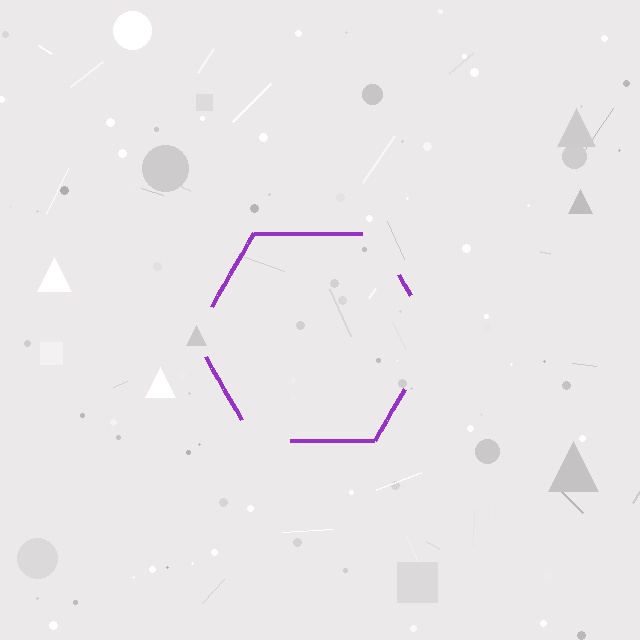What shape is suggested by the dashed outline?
The dashed outline suggests a hexagon.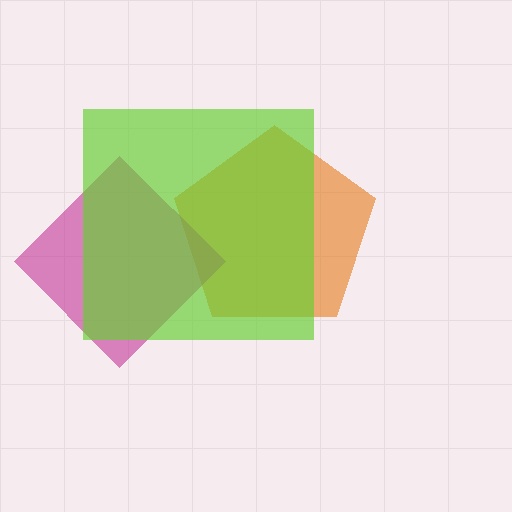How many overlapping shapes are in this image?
There are 3 overlapping shapes in the image.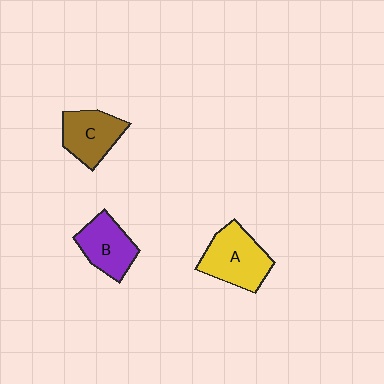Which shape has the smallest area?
Shape B (purple).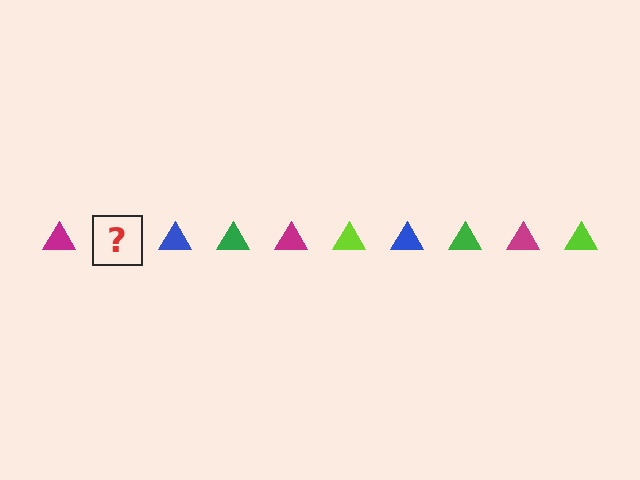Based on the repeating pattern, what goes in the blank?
The blank should be a lime triangle.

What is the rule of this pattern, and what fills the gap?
The rule is that the pattern cycles through magenta, lime, blue, green triangles. The gap should be filled with a lime triangle.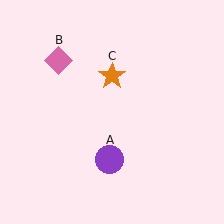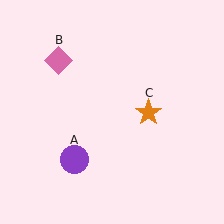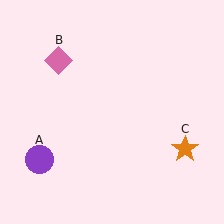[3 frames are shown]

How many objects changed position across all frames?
2 objects changed position: purple circle (object A), orange star (object C).